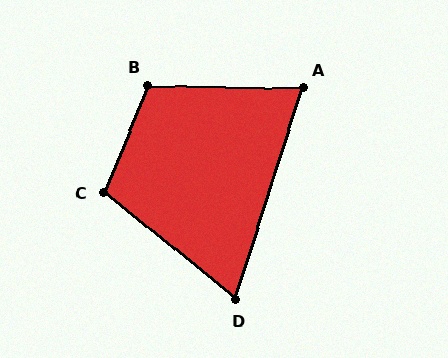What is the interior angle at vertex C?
Approximately 107 degrees (obtuse).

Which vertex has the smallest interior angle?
D, at approximately 69 degrees.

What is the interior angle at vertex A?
Approximately 73 degrees (acute).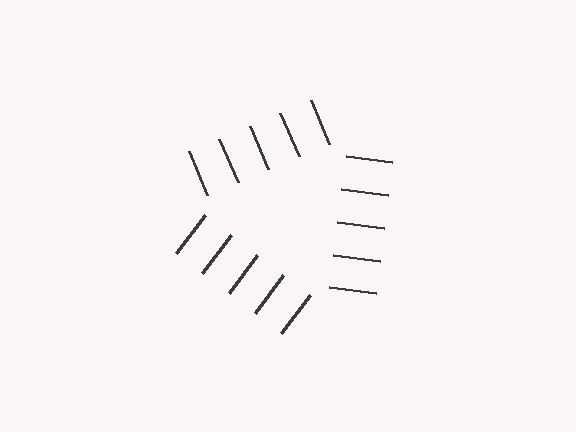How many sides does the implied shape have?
3 sides — the line-ends trace a triangle.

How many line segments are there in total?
15 — 5 along each of the 3 edges.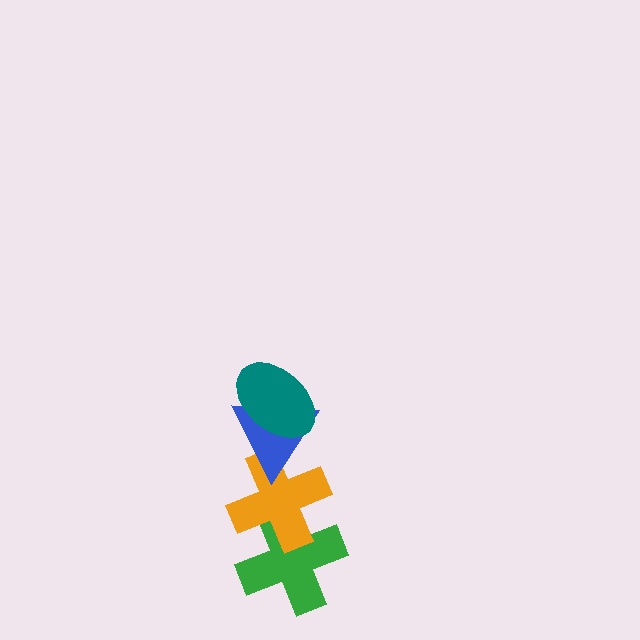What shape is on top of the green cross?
The orange cross is on top of the green cross.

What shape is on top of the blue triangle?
The teal ellipse is on top of the blue triangle.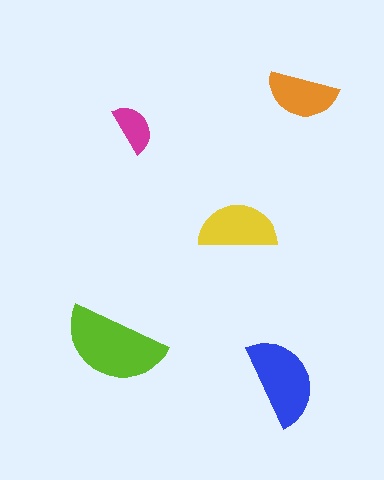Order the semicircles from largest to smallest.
the lime one, the blue one, the yellow one, the orange one, the magenta one.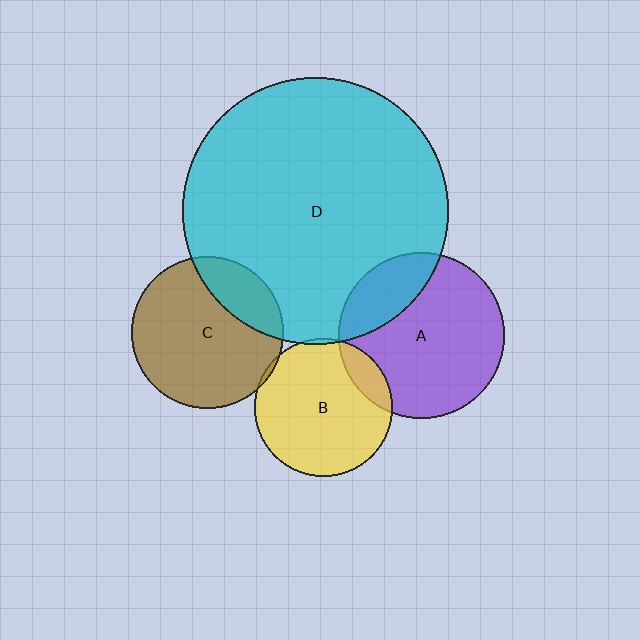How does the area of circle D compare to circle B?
Approximately 3.7 times.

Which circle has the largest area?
Circle D (cyan).